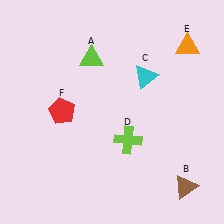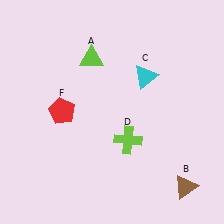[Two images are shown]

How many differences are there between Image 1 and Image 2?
There is 1 difference between the two images.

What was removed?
The orange triangle (E) was removed in Image 2.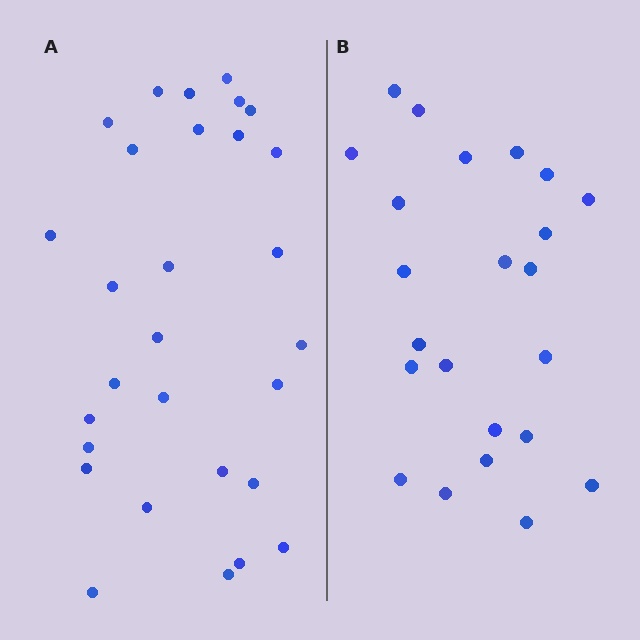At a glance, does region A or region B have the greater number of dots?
Region A (the left region) has more dots.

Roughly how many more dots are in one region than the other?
Region A has about 6 more dots than region B.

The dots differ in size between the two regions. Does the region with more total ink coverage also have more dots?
No. Region B has more total ink coverage because its dots are larger, but region A actually contains more individual dots. Total area can be misleading — the number of items is what matters here.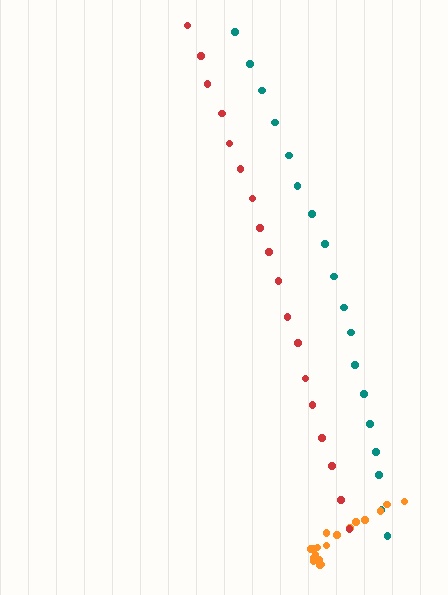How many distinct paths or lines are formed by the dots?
There are 3 distinct paths.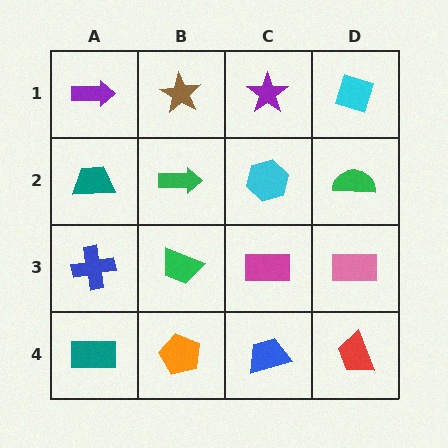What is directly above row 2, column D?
A cyan diamond.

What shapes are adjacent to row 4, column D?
A pink rectangle (row 3, column D), a blue trapezoid (row 4, column C).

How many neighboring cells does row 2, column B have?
4.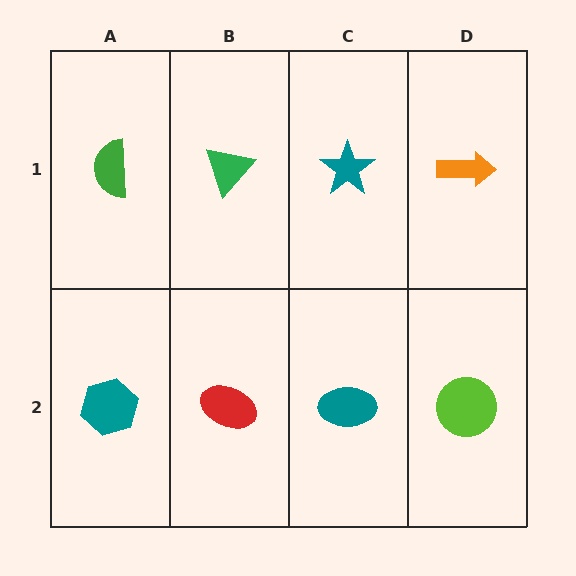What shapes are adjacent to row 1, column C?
A teal ellipse (row 2, column C), a green triangle (row 1, column B), an orange arrow (row 1, column D).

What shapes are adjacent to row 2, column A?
A green semicircle (row 1, column A), a red ellipse (row 2, column B).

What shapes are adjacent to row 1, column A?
A teal hexagon (row 2, column A), a green triangle (row 1, column B).